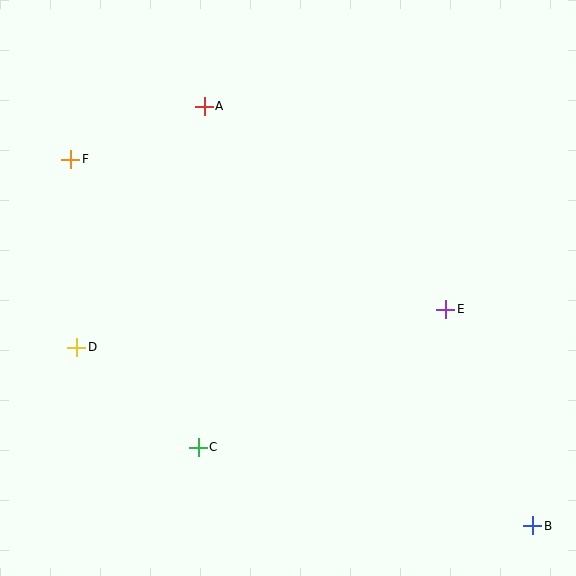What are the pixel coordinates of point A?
Point A is at (204, 106).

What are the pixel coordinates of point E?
Point E is at (446, 309).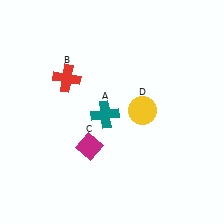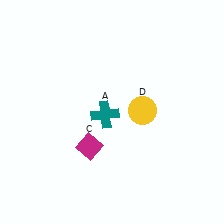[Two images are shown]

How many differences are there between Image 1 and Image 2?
There is 1 difference between the two images.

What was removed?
The red cross (B) was removed in Image 2.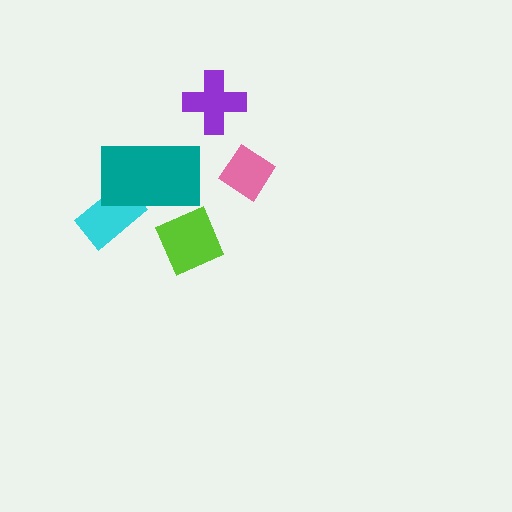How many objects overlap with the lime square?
0 objects overlap with the lime square.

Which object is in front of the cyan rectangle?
The teal rectangle is in front of the cyan rectangle.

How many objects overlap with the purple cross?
0 objects overlap with the purple cross.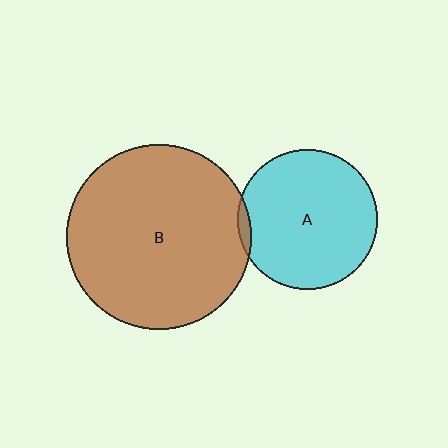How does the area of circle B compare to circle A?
Approximately 1.8 times.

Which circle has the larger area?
Circle B (brown).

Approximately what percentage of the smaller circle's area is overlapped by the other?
Approximately 5%.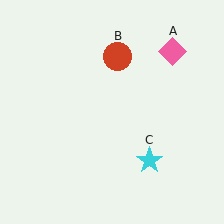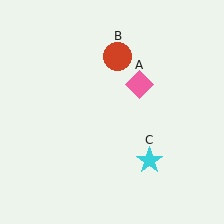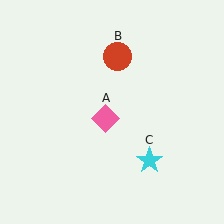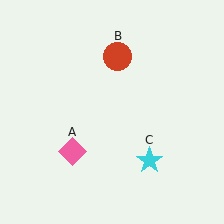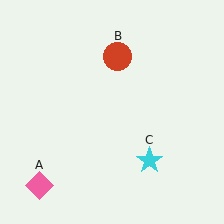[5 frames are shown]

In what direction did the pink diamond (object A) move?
The pink diamond (object A) moved down and to the left.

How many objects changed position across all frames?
1 object changed position: pink diamond (object A).